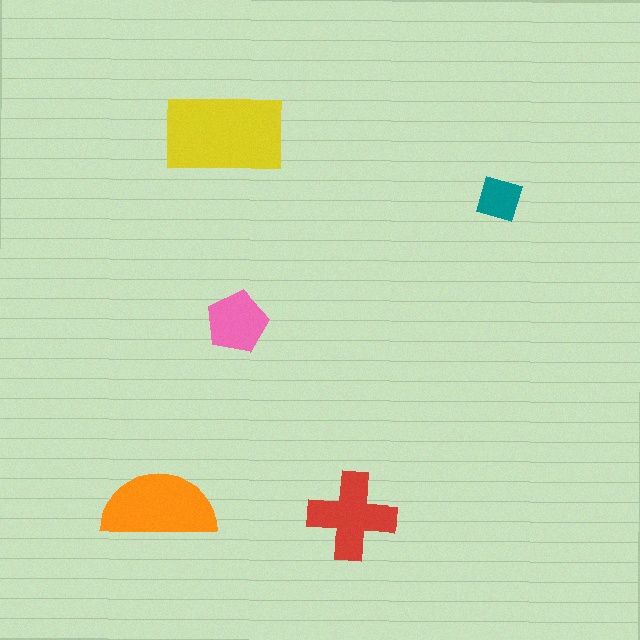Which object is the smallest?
The teal square.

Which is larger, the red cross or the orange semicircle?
The orange semicircle.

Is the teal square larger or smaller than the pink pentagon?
Smaller.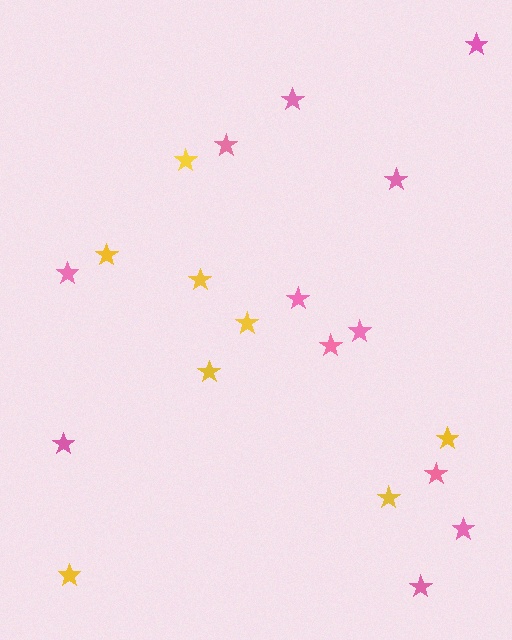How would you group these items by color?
There are 2 groups: one group of yellow stars (8) and one group of pink stars (12).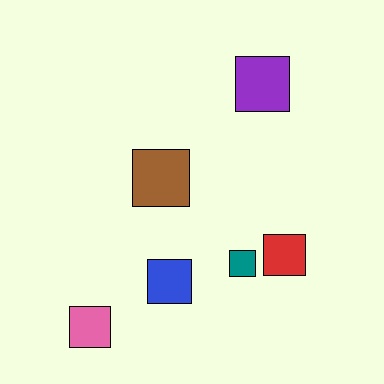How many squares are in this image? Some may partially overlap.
There are 6 squares.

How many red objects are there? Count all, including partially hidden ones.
There is 1 red object.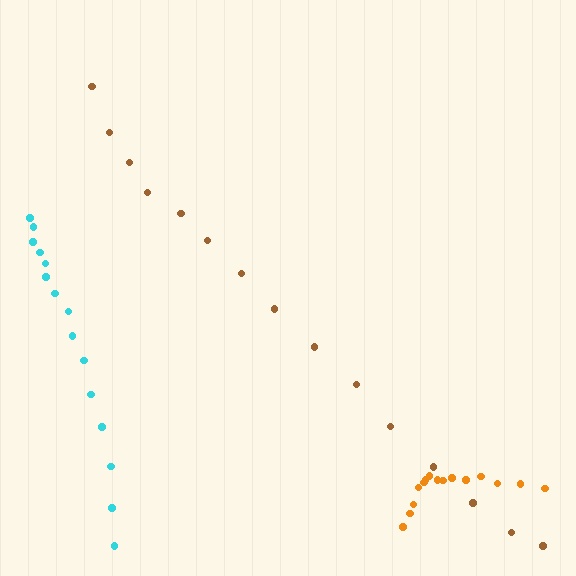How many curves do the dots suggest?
There are 3 distinct paths.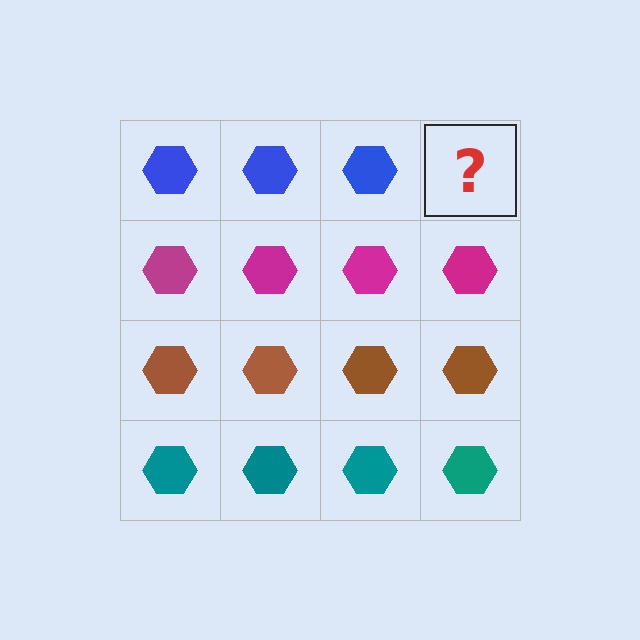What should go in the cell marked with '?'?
The missing cell should contain a blue hexagon.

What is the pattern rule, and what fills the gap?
The rule is that each row has a consistent color. The gap should be filled with a blue hexagon.